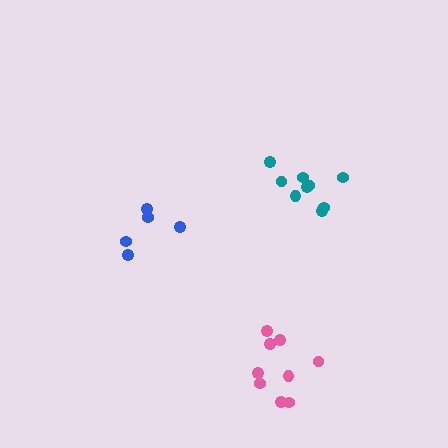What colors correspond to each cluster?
The clusters are colored: teal, pink, blue.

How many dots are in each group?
Group 1: 9 dots, Group 2: 9 dots, Group 3: 5 dots (23 total).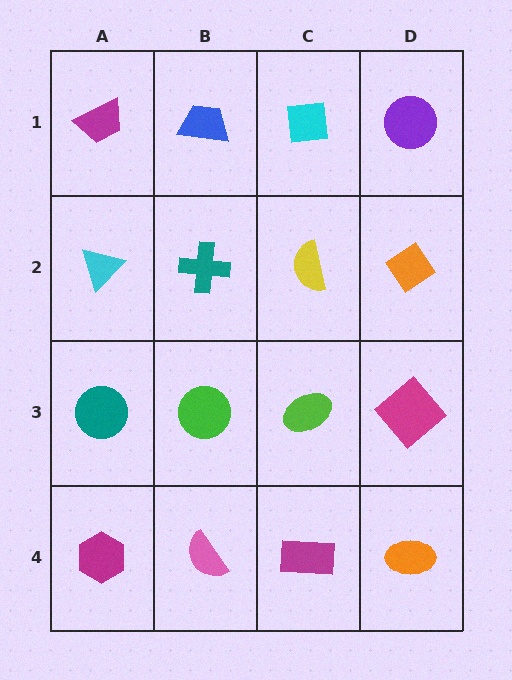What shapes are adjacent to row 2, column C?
A cyan square (row 1, column C), a lime ellipse (row 3, column C), a teal cross (row 2, column B), an orange diamond (row 2, column D).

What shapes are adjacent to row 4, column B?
A green circle (row 3, column B), a magenta hexagon (row 4, column A), a magenta rectangle (row 4, column C).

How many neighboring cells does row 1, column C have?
3.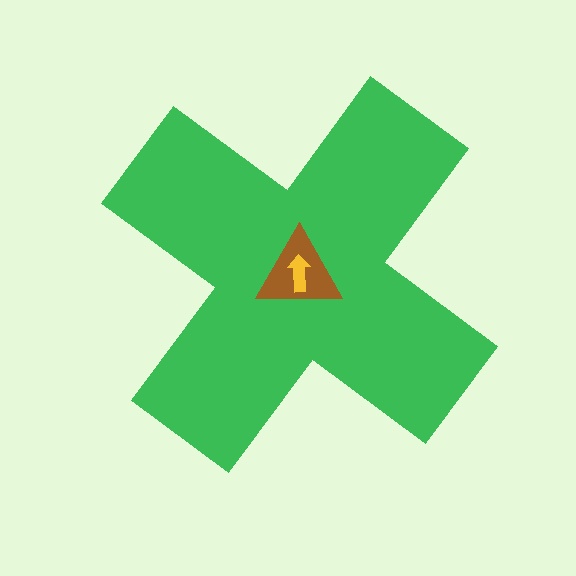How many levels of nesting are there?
3.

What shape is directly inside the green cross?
The brown triangle.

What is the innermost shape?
The yellow arrow.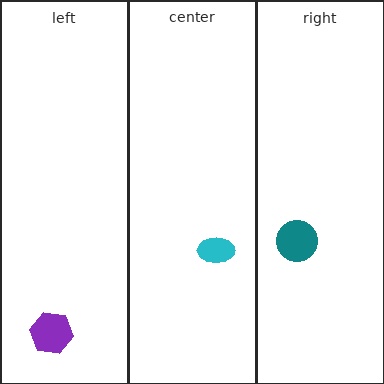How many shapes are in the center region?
1.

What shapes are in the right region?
The teal circle.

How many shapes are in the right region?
1.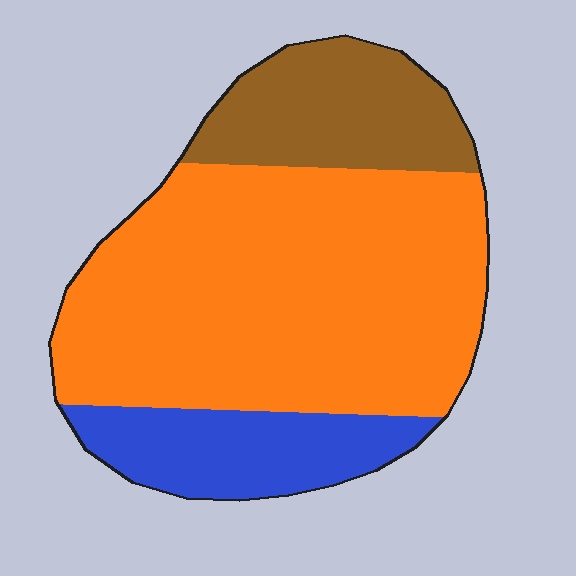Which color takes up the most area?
Orange, at roughly 65%.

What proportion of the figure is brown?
Brown takes up between a sixth and a third of the figure.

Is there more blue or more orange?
Orange.